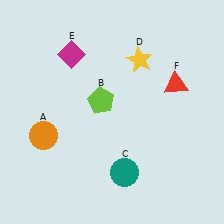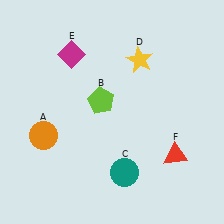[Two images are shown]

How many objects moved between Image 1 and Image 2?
1 object moved between the two images.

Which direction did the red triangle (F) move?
The red triangle (F) moved down.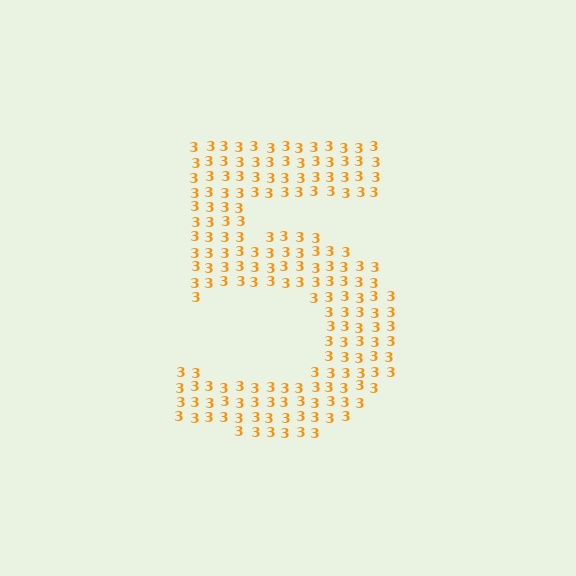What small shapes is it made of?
It is made of small digit 3's.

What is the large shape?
The large shape is the digit 5.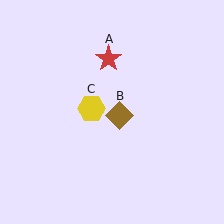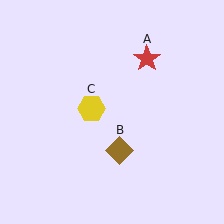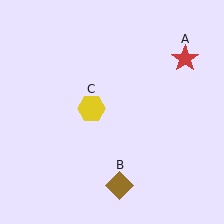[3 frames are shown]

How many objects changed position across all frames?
2 objects changed position: red star (object A), brown diamond (object B).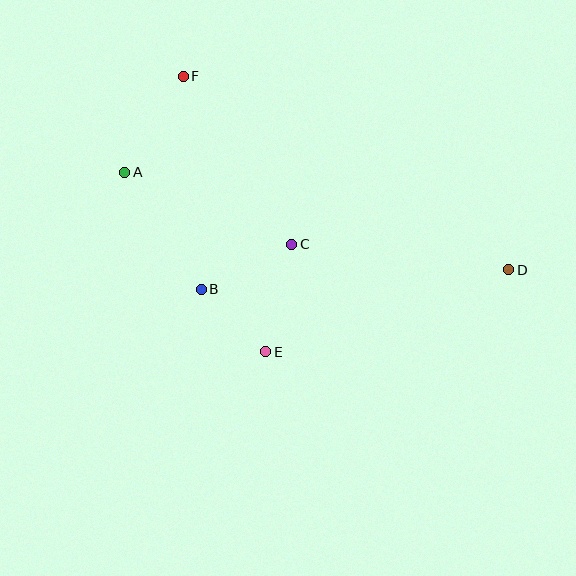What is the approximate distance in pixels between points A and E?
The distance between A and E is approximately 228 pixels.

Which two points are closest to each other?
Points B and E are closest to each other.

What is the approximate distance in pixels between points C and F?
The distance between C and F is approximately 200 pixels.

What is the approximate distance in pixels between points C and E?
The distance between C and E is approximately 110 pixels.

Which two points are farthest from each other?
Points A and D are farthest from each other.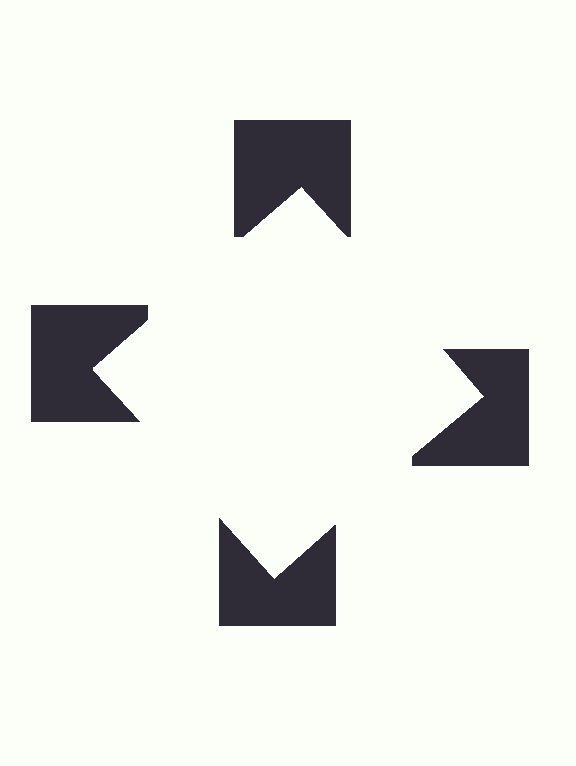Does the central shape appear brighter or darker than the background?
It typically appears slightly brighter than the background, even though no actual brightness change is drawn.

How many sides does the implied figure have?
4 sides.